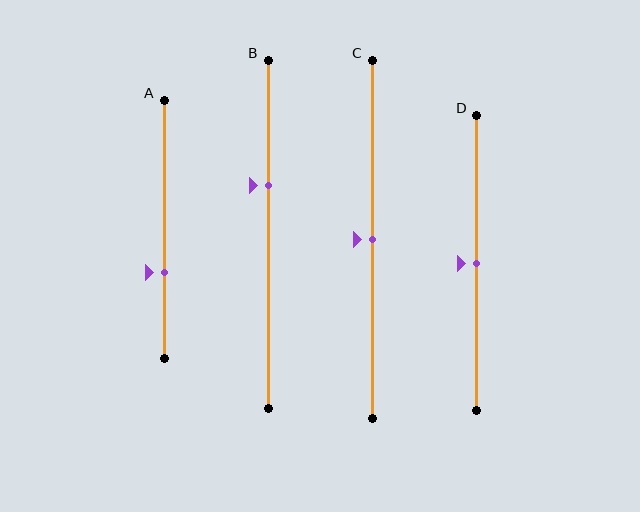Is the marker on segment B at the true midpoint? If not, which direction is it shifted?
No, the marker on segment B is shifted upward by about 14% of the segment length.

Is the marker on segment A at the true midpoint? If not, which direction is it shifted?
No, the marker on segment A is shifted downward by about 16% of the segment length.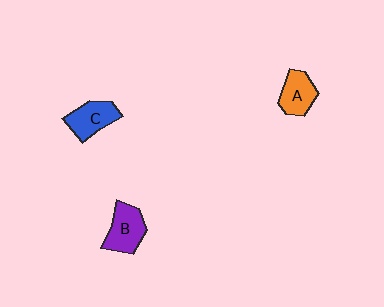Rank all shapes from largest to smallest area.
From largest to smallest: B (purple), C (blue), A (orange).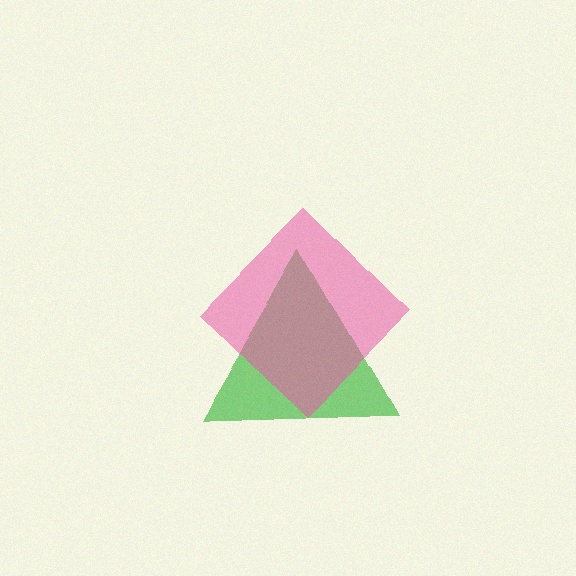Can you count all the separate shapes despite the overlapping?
Yes, there are 2 separate shapes.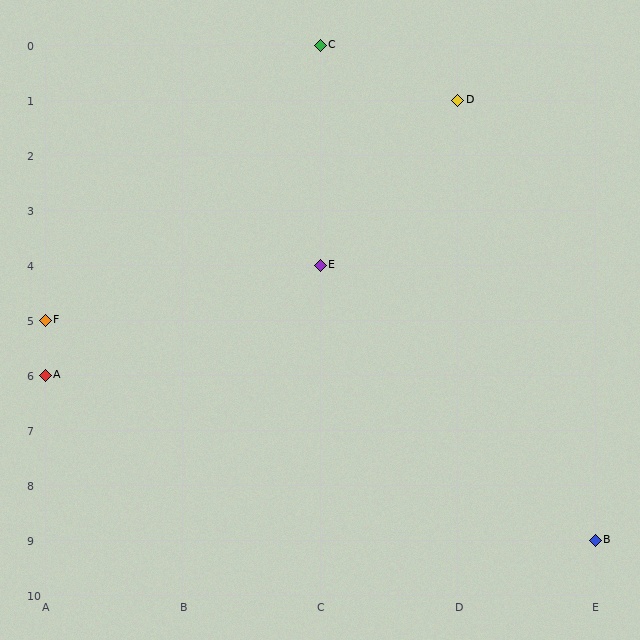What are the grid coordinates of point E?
Point E is at grid coordinates (C, 4).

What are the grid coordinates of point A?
Point A is at grid coordinates (A, 6).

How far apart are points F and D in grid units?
Points F and D are 3 columns and 4 rows apart (about 5.0 grid units diagonally).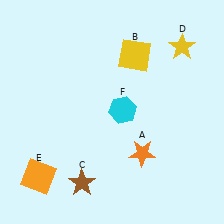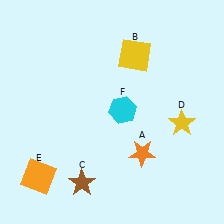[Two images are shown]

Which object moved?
The yellow star (D) moved down.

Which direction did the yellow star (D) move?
The yellow star (D) moved down.